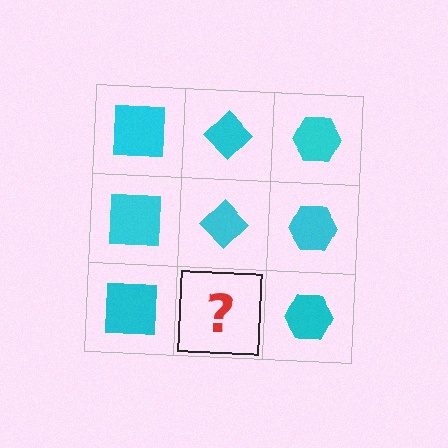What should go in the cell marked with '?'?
The missing cell should contain a cyan diamond.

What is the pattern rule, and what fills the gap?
The rule is that each column has a consistent shape. The gap should be filled with a cyan diamond.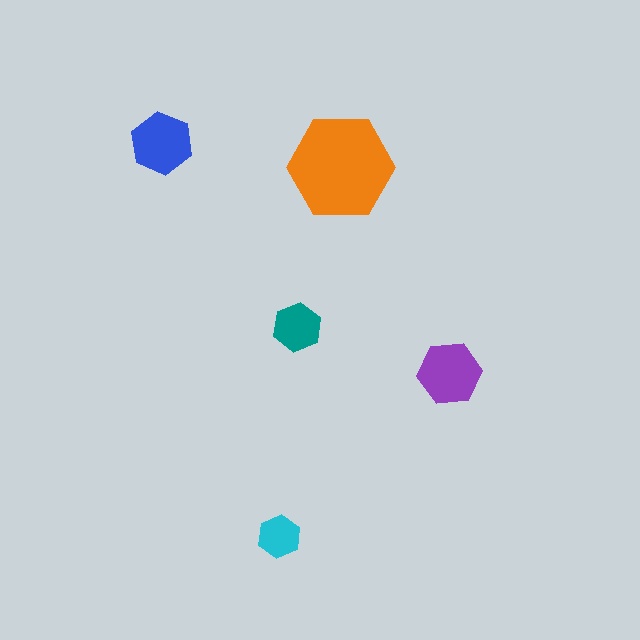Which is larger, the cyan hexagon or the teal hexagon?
The teal one.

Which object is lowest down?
The cyan hexagon is bottommost.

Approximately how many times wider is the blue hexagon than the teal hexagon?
About 1.5 times wider.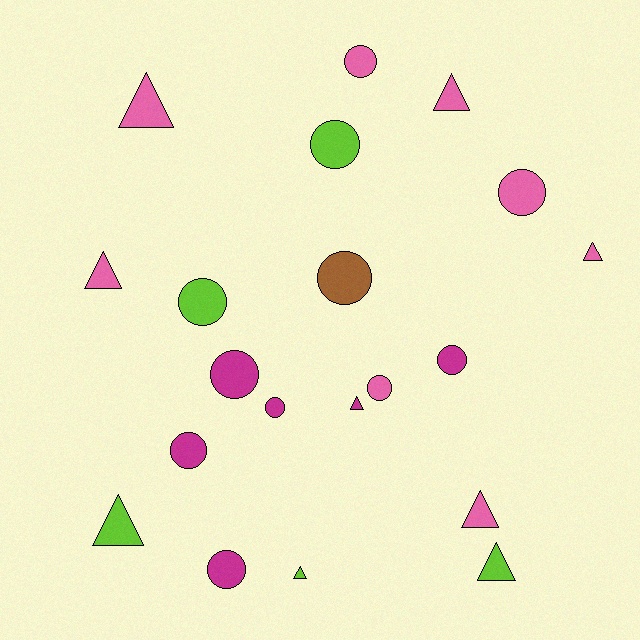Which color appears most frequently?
Pink, with 8 objects.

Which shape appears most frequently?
Circle, with 11 objects.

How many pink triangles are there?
There are 5 pink triangles.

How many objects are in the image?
There are 20 objects.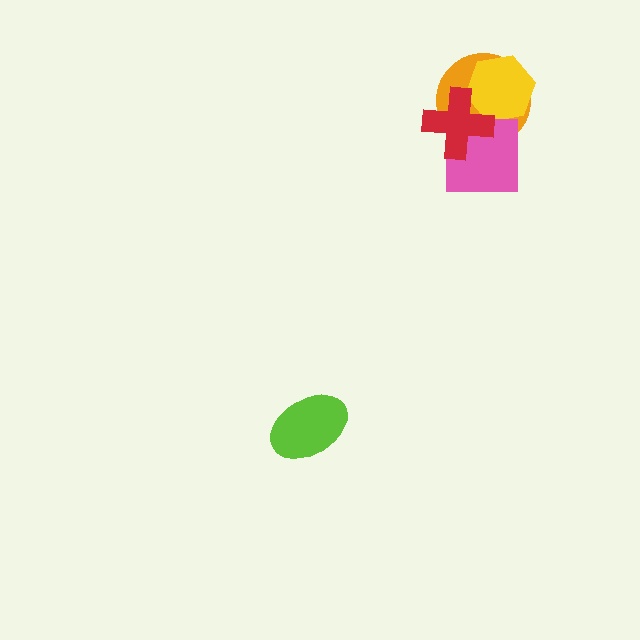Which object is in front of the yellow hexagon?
The red cross is in front of the yellow hexagon.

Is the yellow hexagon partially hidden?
Yes, it is partially covered by another shape.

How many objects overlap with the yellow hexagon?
2 objects overlap with the yellow hexagon.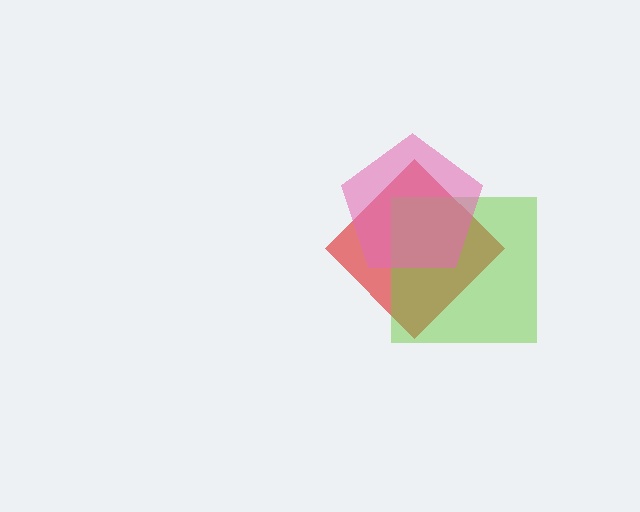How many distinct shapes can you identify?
There are 3 distinct shapes: a red diamond, a lime square, a pink pentagon.